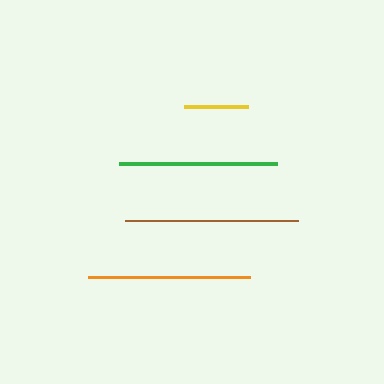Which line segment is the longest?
The brown line is the longest at approximately 172 pixels.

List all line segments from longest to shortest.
From longest to shortest: brown, orange, green, yellow.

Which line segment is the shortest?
The yellow line is the shortest at approximately 64 pixels.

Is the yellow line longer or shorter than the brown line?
The brown line is longer than the yellow line.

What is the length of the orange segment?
The orange segment is approximately 163 pixels long.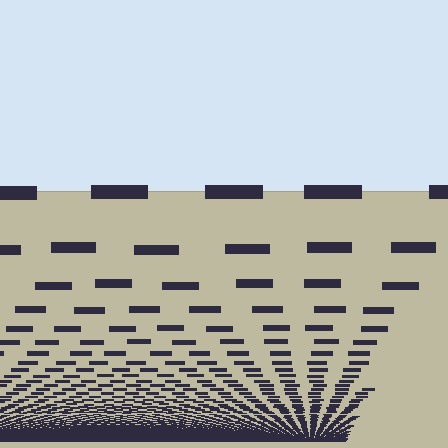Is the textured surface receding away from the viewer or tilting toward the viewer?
The surface appears to tilt toward the viewer. Texture elements get larger and sparser toward the top.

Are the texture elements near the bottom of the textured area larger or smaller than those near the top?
Smaller. The gradient is inverted — elements near the bottom are smaller and denser.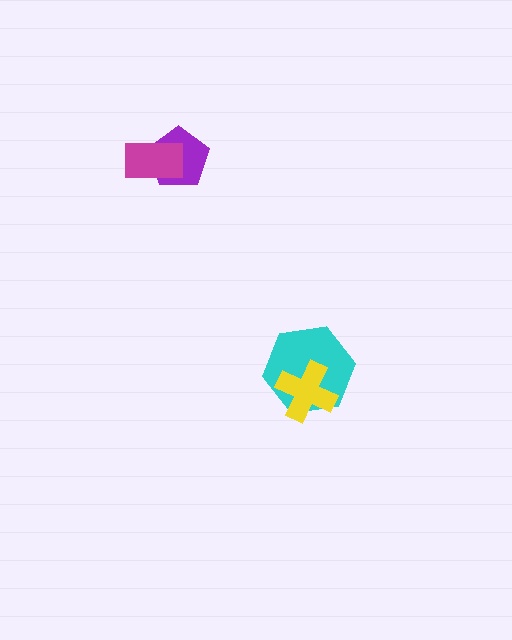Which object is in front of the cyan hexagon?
The yellow cross is in front of the cyan hexagon.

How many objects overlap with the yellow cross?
1 object overlaps with the yellow cross.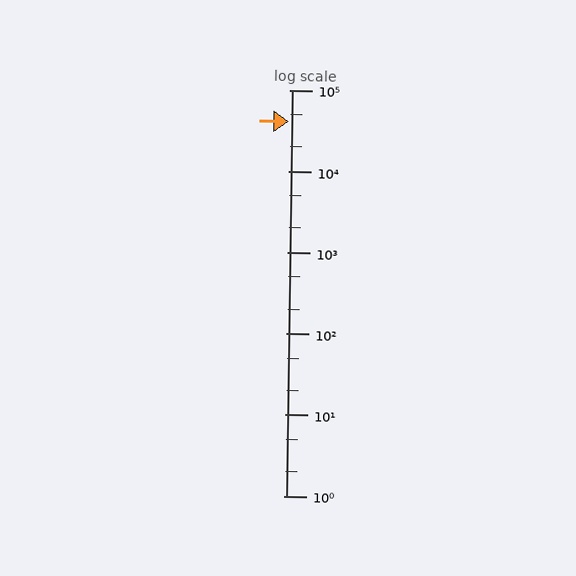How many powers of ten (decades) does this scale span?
The scale spans 5 decades, from 1 to 100000.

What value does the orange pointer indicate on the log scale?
The pointer indicates approximately 41000.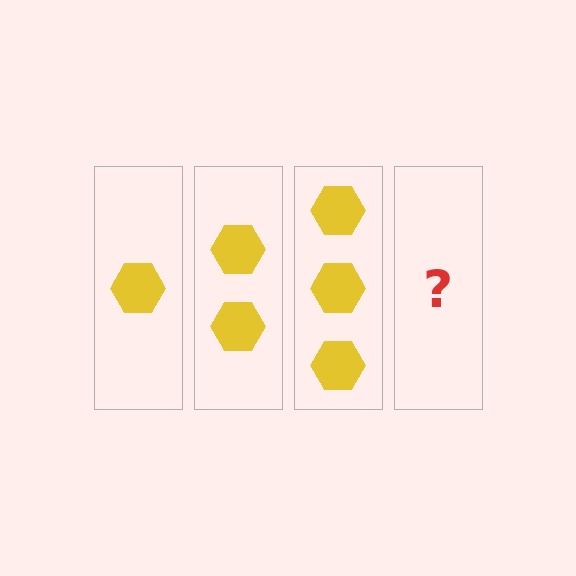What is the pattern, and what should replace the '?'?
The pattern is that each step adds one more hexagon. The '?' should be 4 hexagons.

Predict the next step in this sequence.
The next step is 4 hexagons.